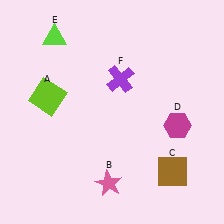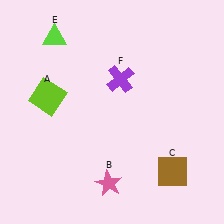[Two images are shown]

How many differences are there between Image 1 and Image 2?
There is 1 difference between the two images.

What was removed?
The magenta hexagon (D) was removed in Image 2.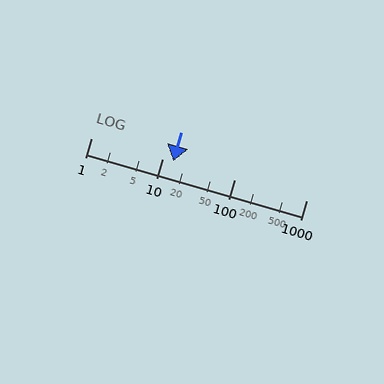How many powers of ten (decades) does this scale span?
The scale spans 3 decades, from 1 to 1000.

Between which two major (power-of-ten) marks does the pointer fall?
The pointer is between 10 and 100.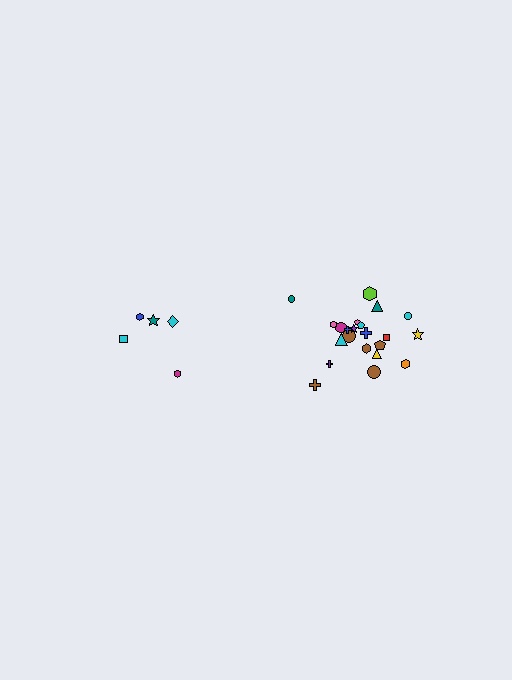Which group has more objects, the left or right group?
The right group.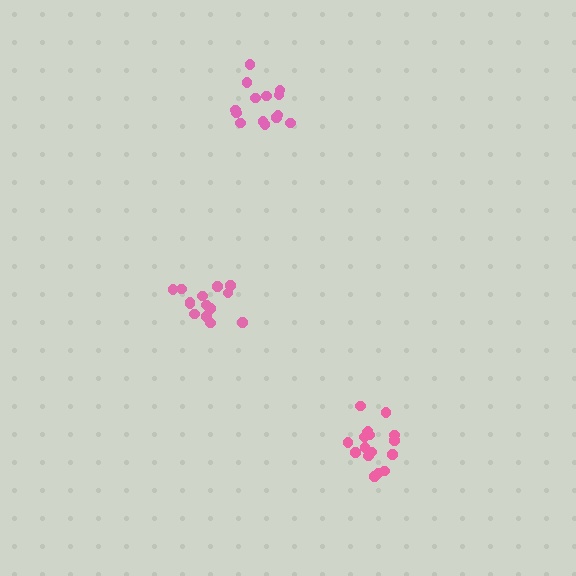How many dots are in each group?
Group 1: 18 dots, Group 2: 14 dots, Group 3: 14 dots (46 total).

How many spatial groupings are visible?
There are 3 spatial groupings.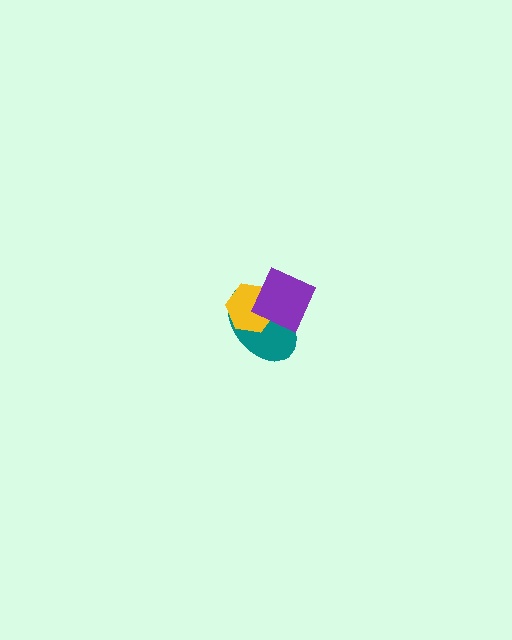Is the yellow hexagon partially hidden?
Yes, it is partially covered by another shape.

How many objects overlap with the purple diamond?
2 objects overlap with the purple diamond.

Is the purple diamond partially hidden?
No, no other shape covers it.